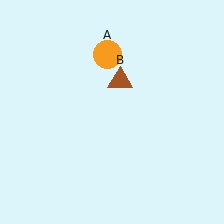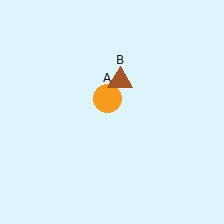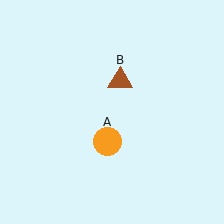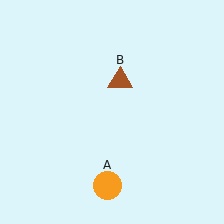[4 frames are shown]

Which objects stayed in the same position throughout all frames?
Brown triangle (object B) remained stationary.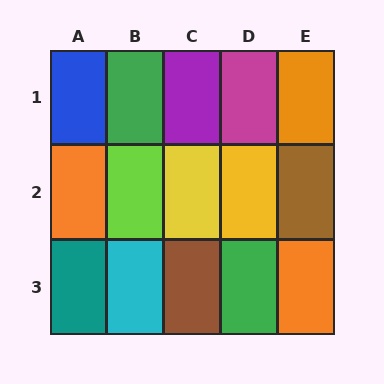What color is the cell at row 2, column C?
Yellow.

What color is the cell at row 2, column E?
Brown.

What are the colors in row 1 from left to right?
Blue, green, purple, magenta, orange.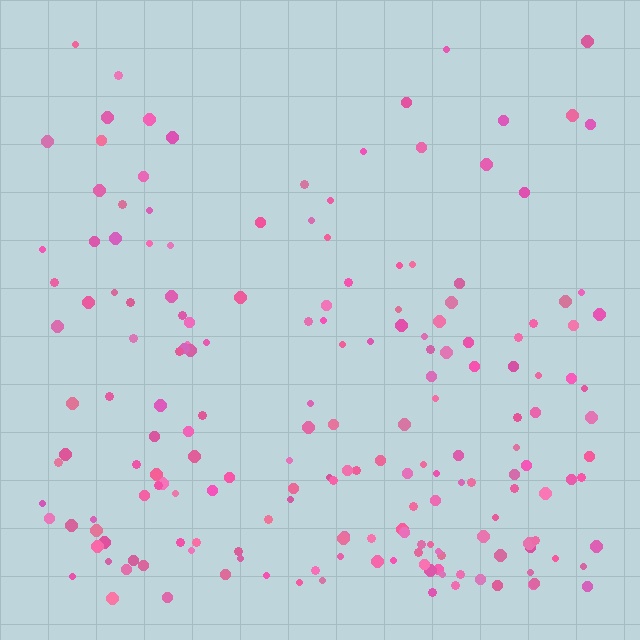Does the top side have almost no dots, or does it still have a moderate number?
Still a moderate number, just noticeably fewer than the bottom.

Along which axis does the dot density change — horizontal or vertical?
Vertical.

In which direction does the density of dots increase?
From top to bottom, with the bottom side densest.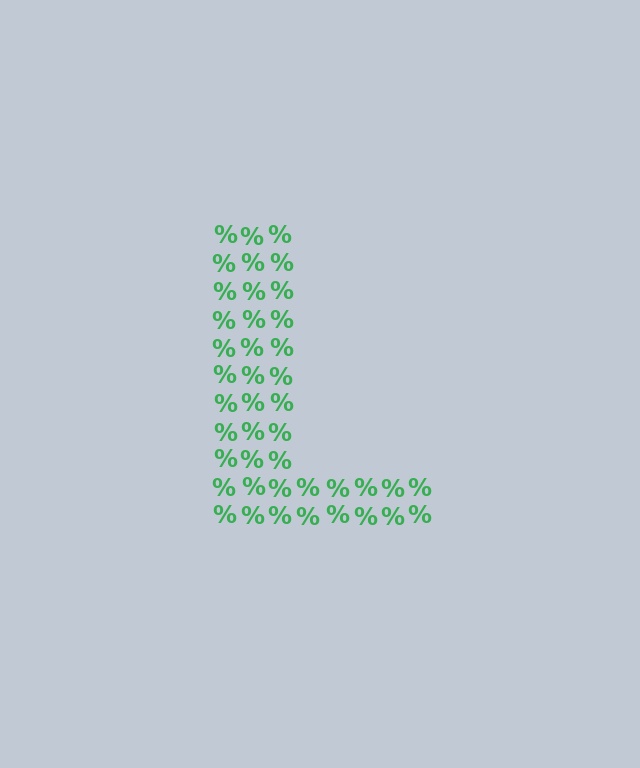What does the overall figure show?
The overall figure shows the letter L.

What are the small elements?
The small elements are percent signs.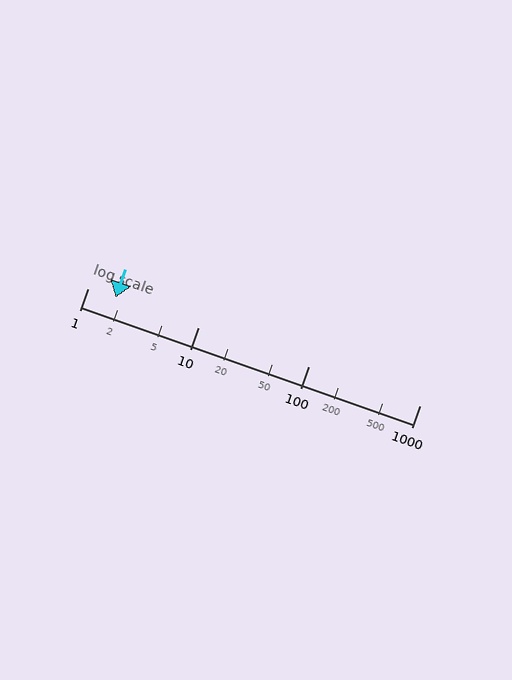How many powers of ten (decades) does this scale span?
The scale spans 3 decades, from 1 to 1000.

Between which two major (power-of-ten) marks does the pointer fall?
The pointer is between 1 and 10.